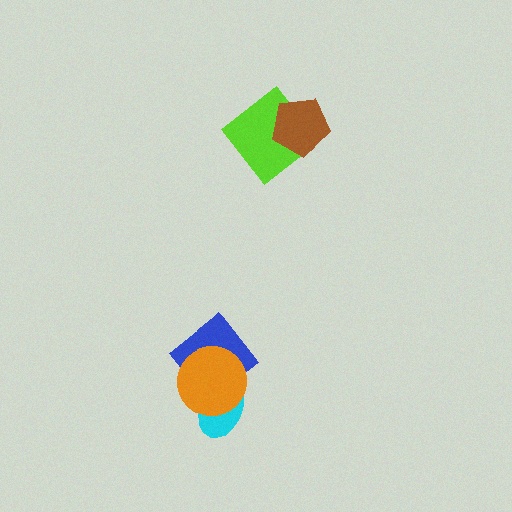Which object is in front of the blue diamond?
The orange circle is in front of the blue diamond.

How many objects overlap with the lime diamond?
1 object overlaps with the lime diamond.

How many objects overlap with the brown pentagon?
1 object overlaps with the brown pentagon.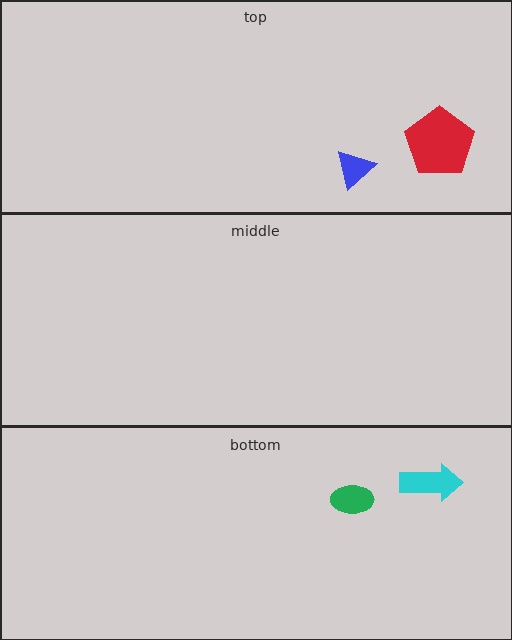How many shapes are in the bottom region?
2.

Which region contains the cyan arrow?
The bottom region.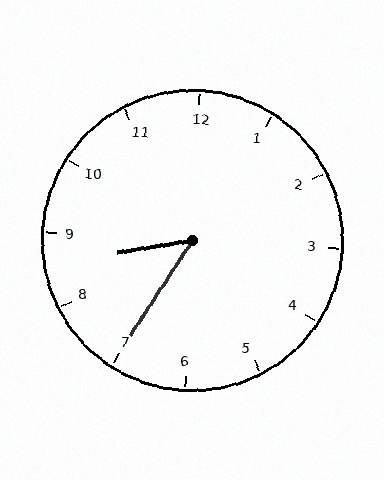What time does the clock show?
8:35.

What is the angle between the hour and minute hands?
Approximately 48 degrees.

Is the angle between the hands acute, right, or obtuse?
It is acute.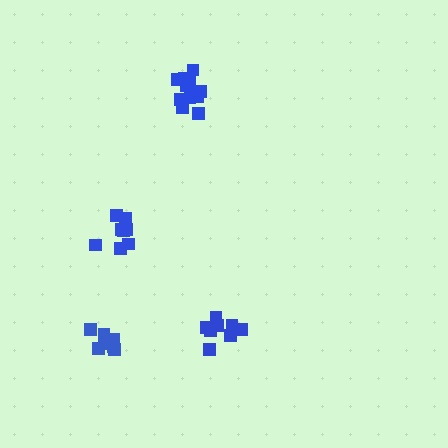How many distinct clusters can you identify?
There are 4 distinct clusters.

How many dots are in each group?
Group 1: 8 dots, Group 2: 14 dots, Group 3: 8 dots, Group 4: 8 dots (38 total).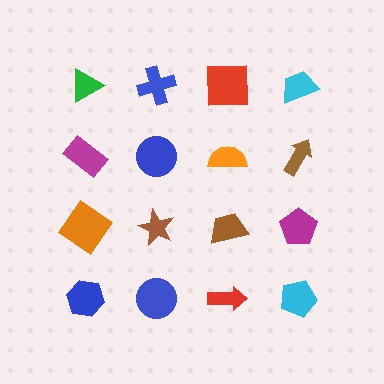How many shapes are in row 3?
4 shapes.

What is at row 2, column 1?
A magenta rectangle.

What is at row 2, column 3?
An orange semicircle.